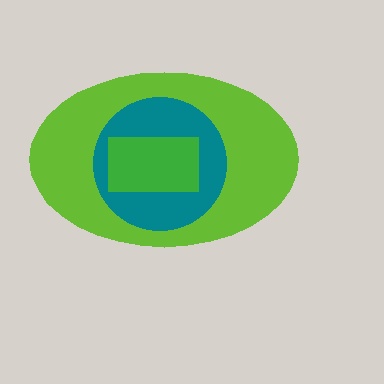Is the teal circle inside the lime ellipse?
Yes.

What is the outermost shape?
The lime ellipse.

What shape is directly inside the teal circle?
The green rectangle.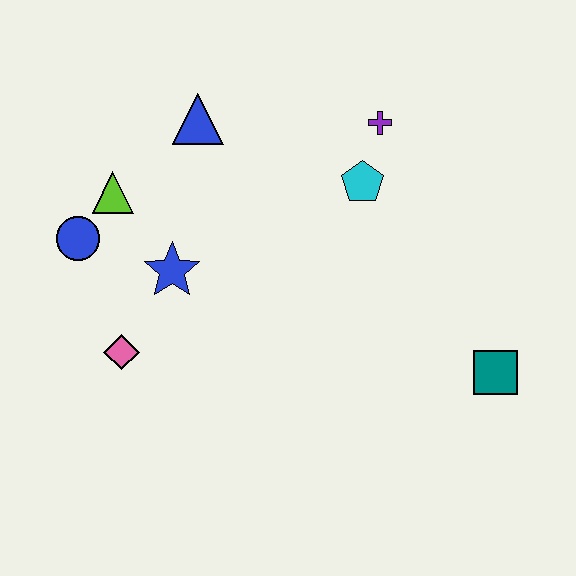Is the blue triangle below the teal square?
No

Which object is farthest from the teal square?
The blue circle is farthest from the teal square.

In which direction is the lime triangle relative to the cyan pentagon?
The lime triangle is to the left of the cyan pentagon.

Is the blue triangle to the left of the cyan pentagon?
Yes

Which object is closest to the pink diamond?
The blue star is closest to the pink diamond.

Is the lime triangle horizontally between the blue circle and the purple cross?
Yes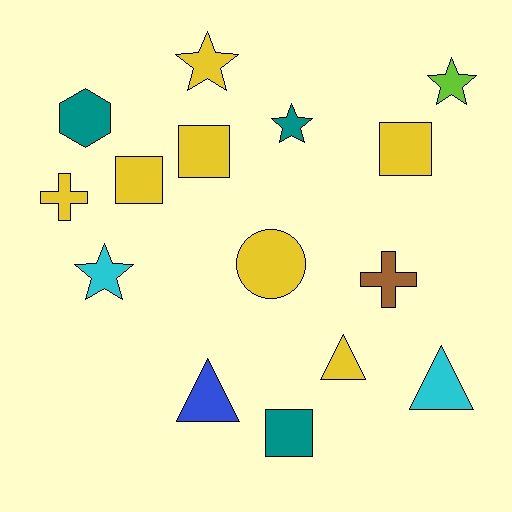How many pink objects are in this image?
There are no pink objects.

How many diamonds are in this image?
There are no diamonds.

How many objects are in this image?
There are 15 objects.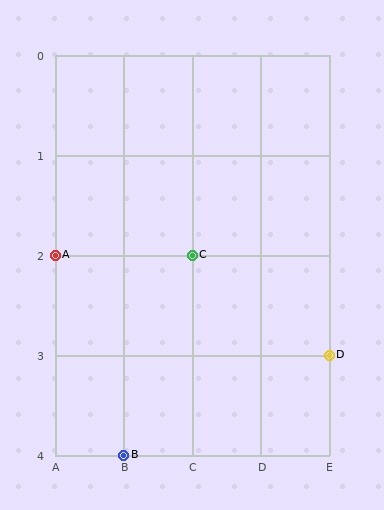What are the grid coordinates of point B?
Point B is at grid coordinates (B, 4).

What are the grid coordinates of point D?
Point D is at grid coordinates (E, 3).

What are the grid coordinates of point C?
Point C is at grid coordinates (C, 2).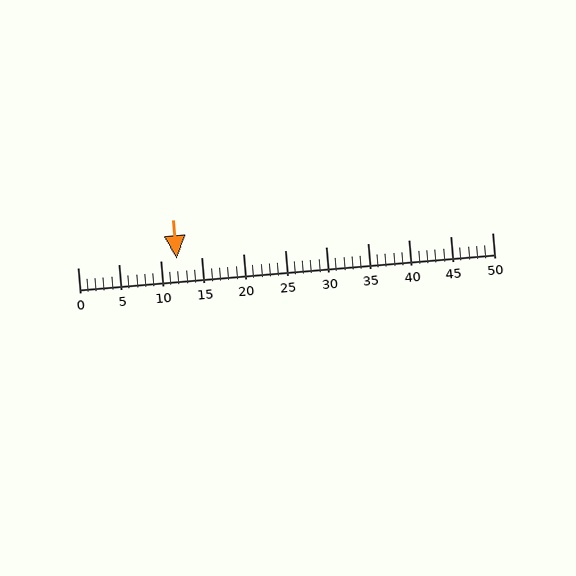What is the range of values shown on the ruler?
The ruler shows values from 0 to 50.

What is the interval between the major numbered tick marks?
The major tick marks are spaced 5 units apart.